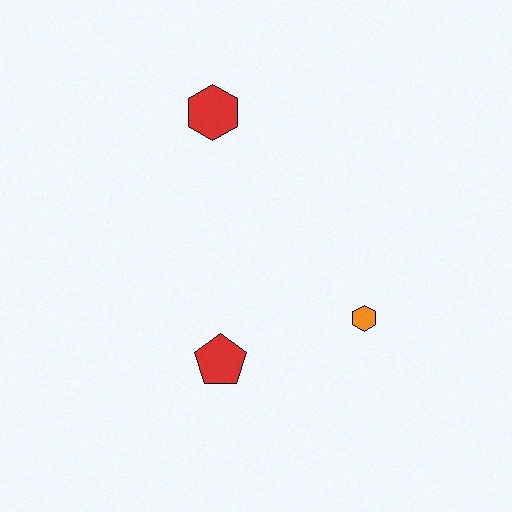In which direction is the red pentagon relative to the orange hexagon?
The red pentagon is to the left of the orange hexagon.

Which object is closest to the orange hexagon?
The red pentagon is closest to the orange hexagon.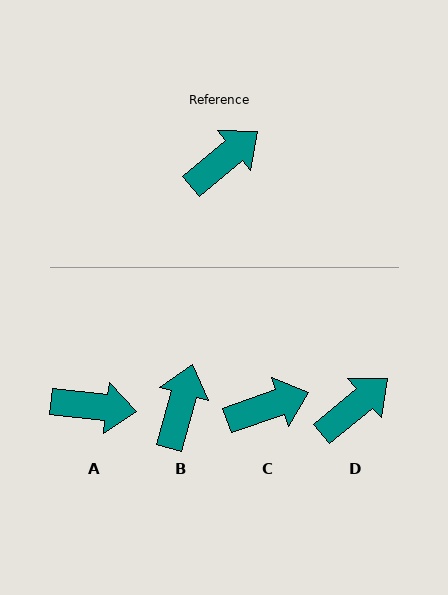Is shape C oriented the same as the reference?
No, it is off by about 20 degrees.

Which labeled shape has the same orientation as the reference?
D.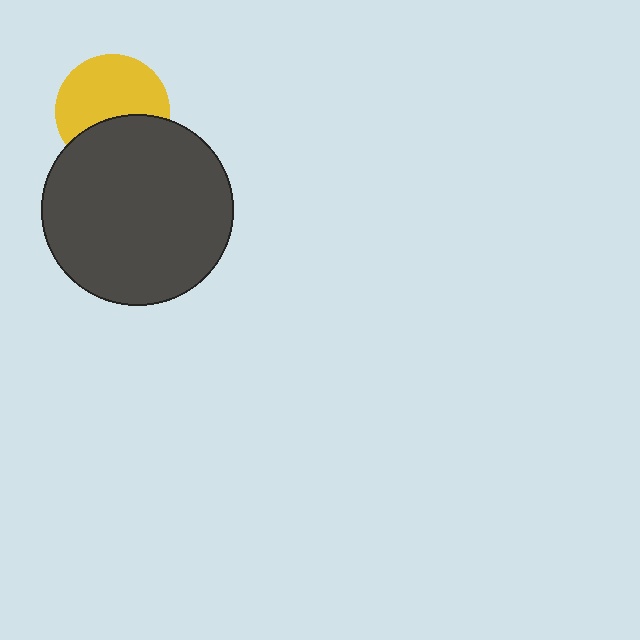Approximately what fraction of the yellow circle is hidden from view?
Roughly 38% of the yellow circle is hidden behind the dark gray circle.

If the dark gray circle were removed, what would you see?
You would see the complete yellow circle.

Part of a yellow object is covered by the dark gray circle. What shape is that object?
It is a circle.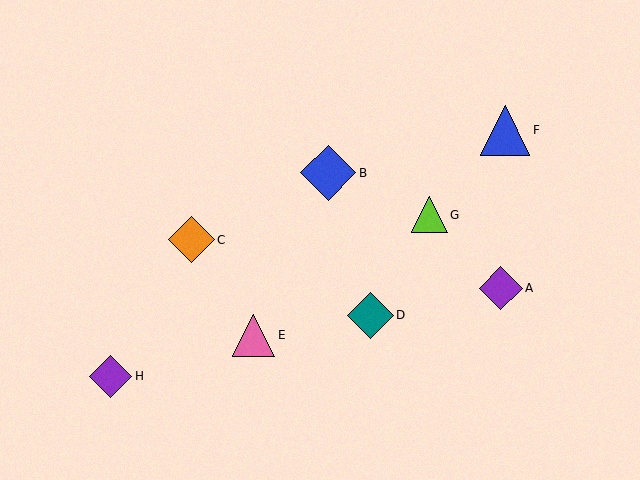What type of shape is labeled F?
Shape F is a blue triangle.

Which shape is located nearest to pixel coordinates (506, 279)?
The purple diamond (labeled A) at (501, 288) is nearest to that location.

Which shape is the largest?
The blue diamond (labeled B) is the largest.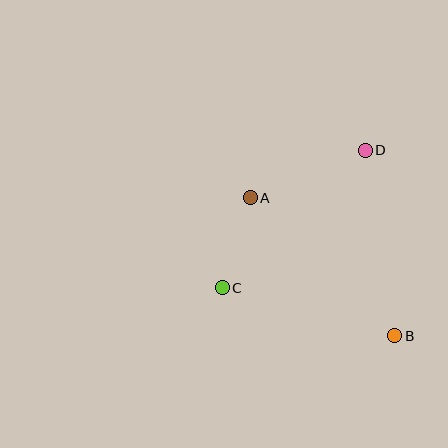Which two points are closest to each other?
Points A and C are closest to each other.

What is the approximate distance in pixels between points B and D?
The distance between B and D is approximately 188 pixels.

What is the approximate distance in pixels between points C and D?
The distance between C and D is approximately 199 pixels.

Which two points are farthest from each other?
Points A and B are farthest from each other.